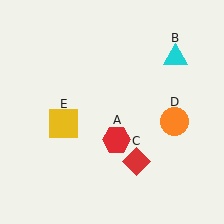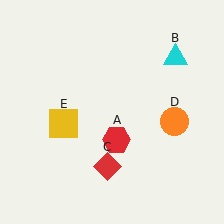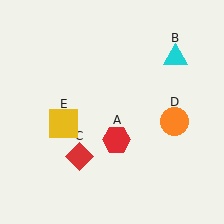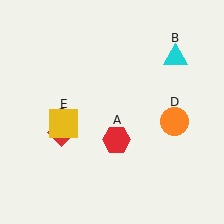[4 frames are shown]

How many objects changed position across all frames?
1 object changed position: red diamond (object C).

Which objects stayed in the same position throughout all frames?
Red hexagon (object A) and cyan triangle (object B) and orange circle (object D) and yellow square (object E) remained stationary.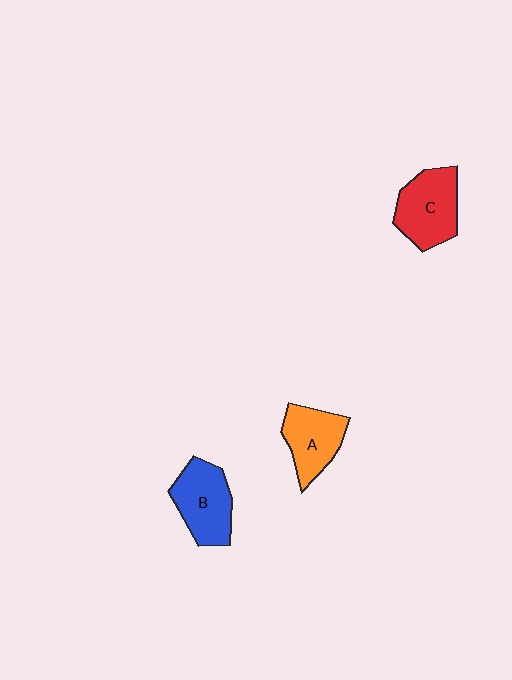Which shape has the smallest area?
Shape A (orange).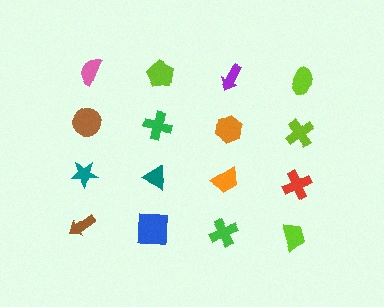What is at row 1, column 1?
A pink semicircle.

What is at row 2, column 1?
A brown circle.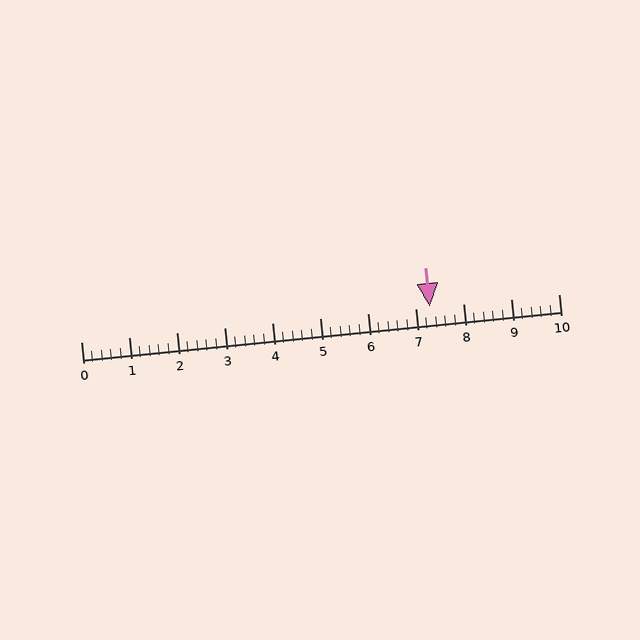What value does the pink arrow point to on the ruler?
The pink arrow points to approximately 7.3.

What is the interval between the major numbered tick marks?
The major tick marks are spaced 1 units apart.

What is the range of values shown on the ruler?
The ruler shows values from 0 to 10.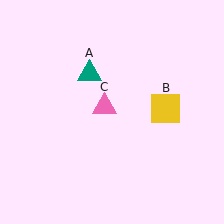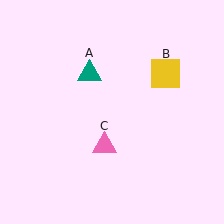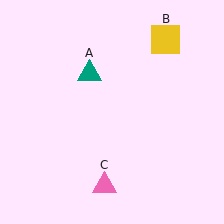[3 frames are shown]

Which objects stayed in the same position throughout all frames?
Teal triangle (object A) remained stationary.